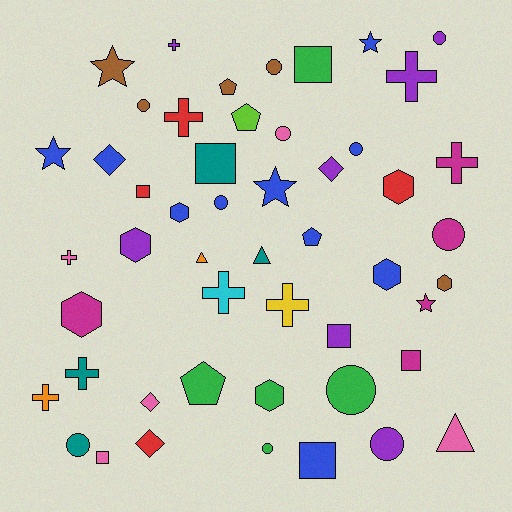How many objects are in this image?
There are 50 objects.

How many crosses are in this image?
There are 9 crosses.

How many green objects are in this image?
There are 5 green objects.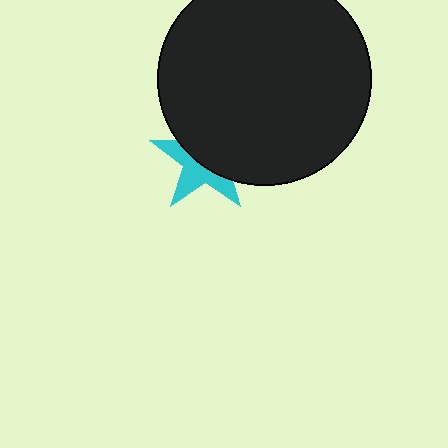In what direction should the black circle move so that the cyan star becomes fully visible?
The black circle should move up. That is the shortest direction to clear the overlap and leave the cyan star fully visible.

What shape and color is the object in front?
The object in front is a black circle.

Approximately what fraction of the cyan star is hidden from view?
Roughly 56% of the cyan star is hidden behind the black circle.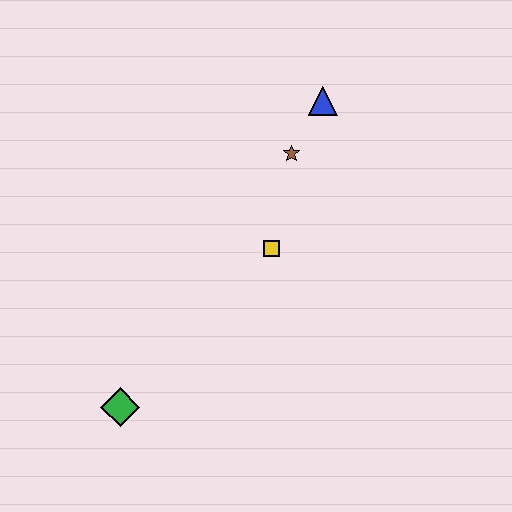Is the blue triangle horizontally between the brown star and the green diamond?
No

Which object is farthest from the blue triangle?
The green diamond is farthest from the blue triangle.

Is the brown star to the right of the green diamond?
Yes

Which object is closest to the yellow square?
The brown star is closest to the yellow square.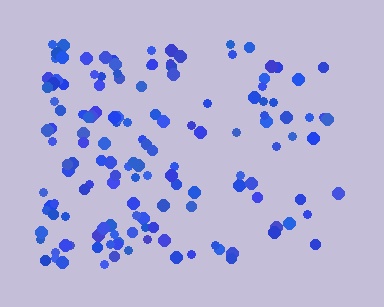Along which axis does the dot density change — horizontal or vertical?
Horizontal.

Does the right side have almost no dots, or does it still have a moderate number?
Still a moderate number, just noticeably fewer than the left.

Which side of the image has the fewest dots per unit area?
The right.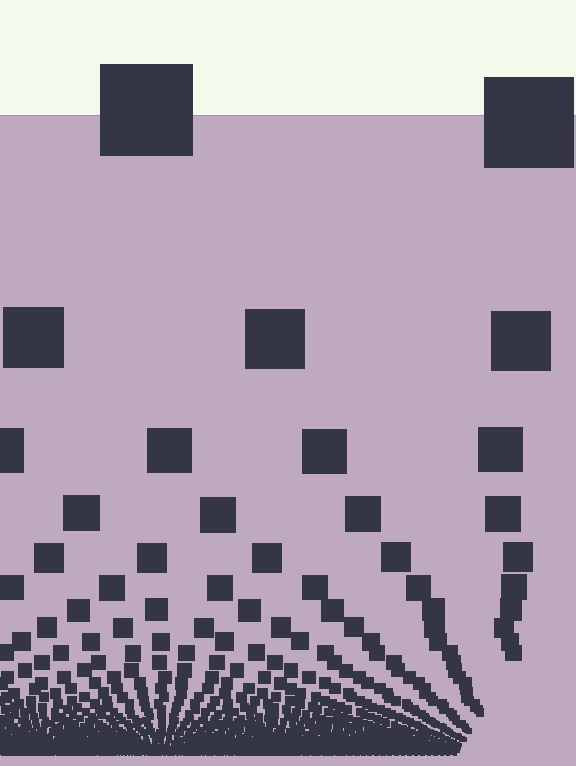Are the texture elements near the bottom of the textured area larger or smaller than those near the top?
Smaller. The gradient is inverted — elements near the bottom are smaller and denser.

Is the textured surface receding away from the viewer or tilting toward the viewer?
The surface appears to tilt toward the viewer. Texture elements get larger and sparser toward the top.